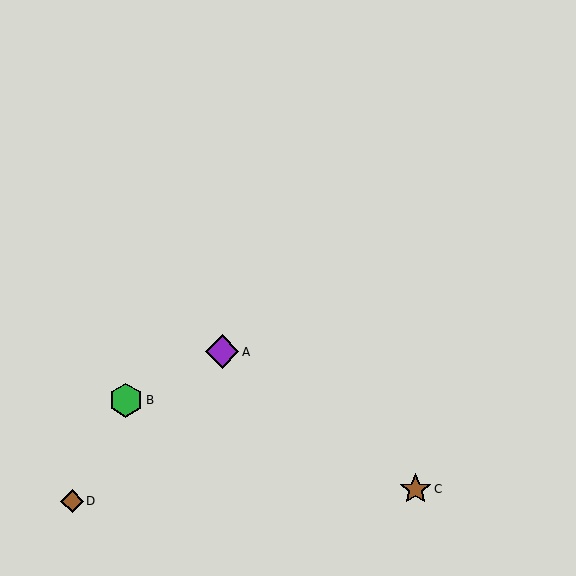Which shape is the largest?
The green hexagon (labeled B) is the largest.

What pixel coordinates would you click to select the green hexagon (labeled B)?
Click at (126, 400) to select the green hexagon B.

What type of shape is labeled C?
Shape C is a brown star.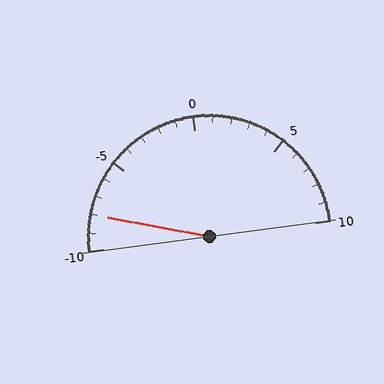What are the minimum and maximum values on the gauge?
The gauge ranges from -10 to 10.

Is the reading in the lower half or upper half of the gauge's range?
The reading is in the lower half of the range (-10 to 10).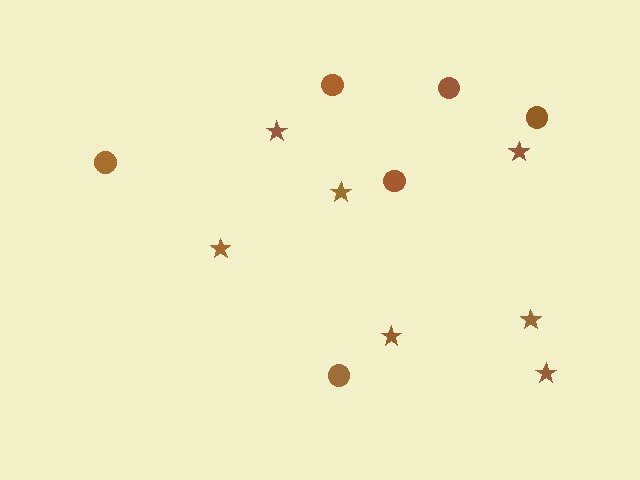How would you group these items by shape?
There are 2 groups: one group of circles (6) and one group of stars (7).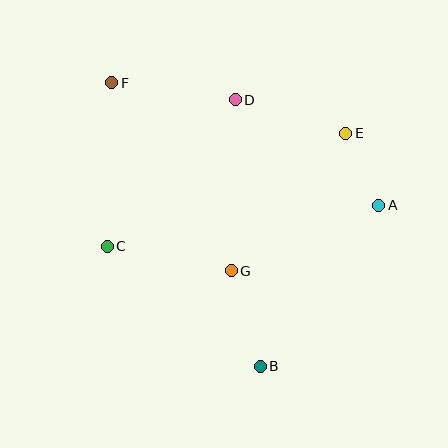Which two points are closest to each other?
Points A and E are closest to each other.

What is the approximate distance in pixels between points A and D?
The distance between A and D is approximately 178 pixels.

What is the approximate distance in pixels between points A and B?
The distance between A and B is approximately 200 pixels.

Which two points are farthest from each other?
Points B and F are farthest from each other.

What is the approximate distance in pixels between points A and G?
The distance between A and G is approximately 161 pixels.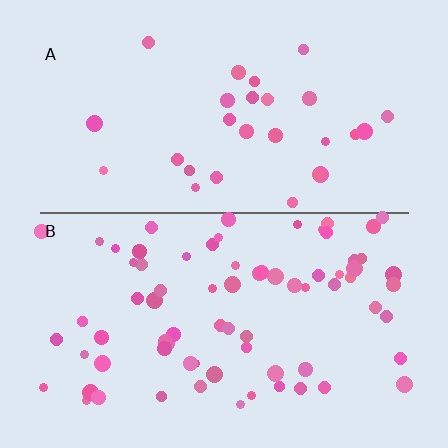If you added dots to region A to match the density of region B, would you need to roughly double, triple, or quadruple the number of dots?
Approximately triple.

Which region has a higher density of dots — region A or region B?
B (the bottom).